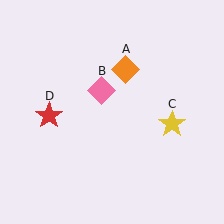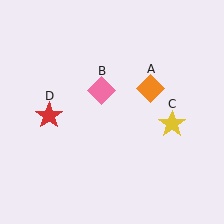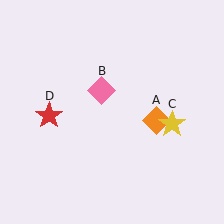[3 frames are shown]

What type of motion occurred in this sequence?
The orange diamond (object A) rotated clockwise around the center of the scene.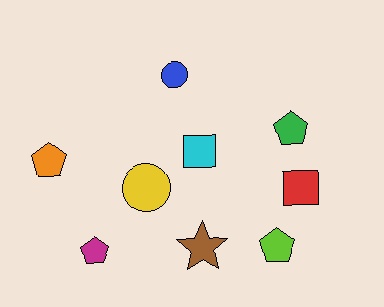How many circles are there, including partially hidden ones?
There are 2 circles.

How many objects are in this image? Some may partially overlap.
There are 9 objects.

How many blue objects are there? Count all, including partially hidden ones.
There is 1 blue object.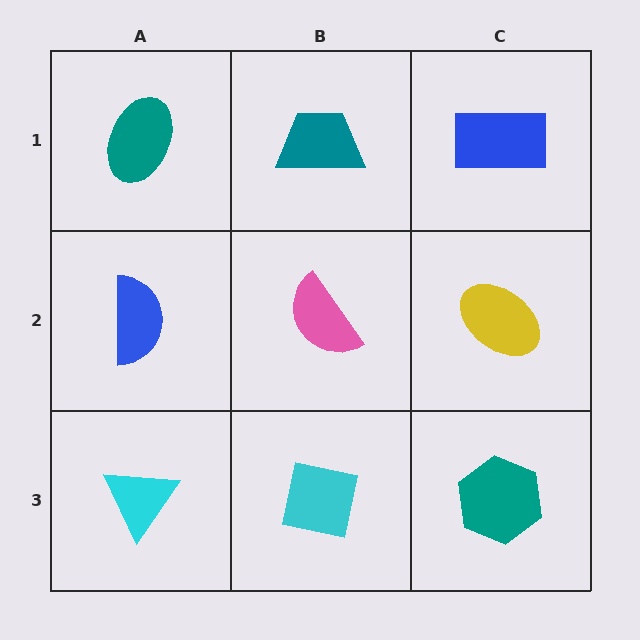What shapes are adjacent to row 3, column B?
A pink semicircle (row 2, column B), a cyan triangle (row 3, column A), a teal hexagon (row 3, column C).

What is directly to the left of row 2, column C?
A pink semicircle.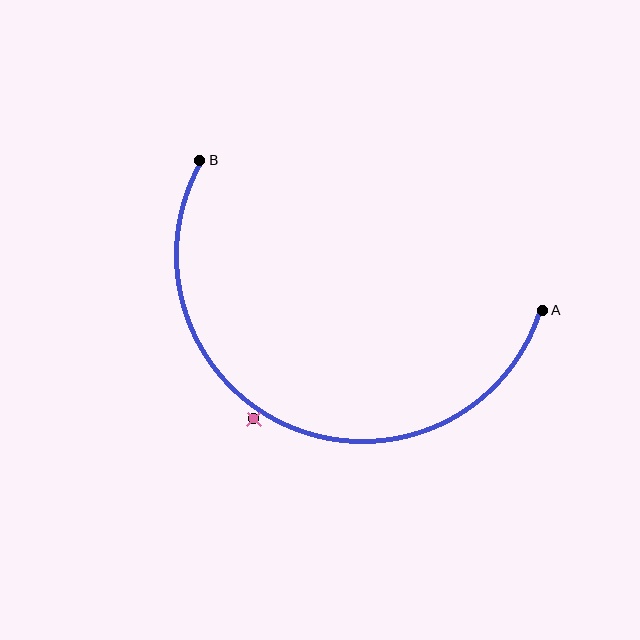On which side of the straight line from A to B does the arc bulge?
The arc bulges below the straight line connecting A and B.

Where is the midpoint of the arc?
The arc midpoint is the point on the curve farthest from the straight line joining A and B. It sits below that line.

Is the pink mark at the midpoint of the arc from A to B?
No — the pink mark does not lie on the arc at all. It sits slightly outside the curve.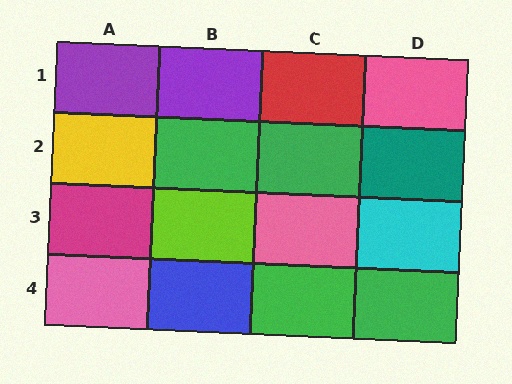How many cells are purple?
2 cells are purple.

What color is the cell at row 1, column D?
Pink.